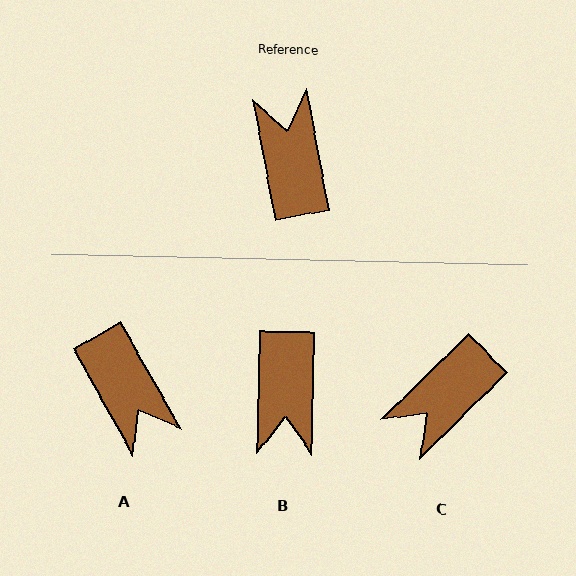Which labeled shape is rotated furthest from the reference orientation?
B, about 169 degrees away.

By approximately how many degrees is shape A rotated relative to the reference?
Approximately 161 degrees clockwise.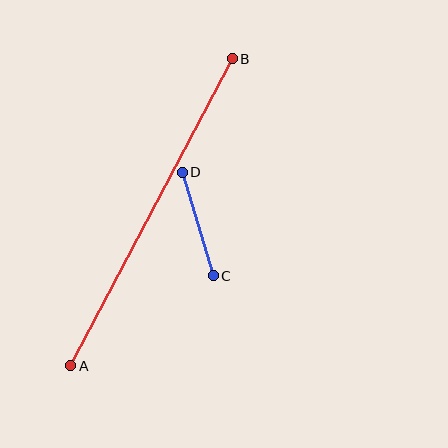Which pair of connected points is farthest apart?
Points A and B are farthest apart.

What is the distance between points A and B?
The distance is approximately 347 pixels.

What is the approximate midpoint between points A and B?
The midpoint is at approximately (151, 212) pixels.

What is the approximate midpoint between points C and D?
The midpoint is at approximately (198, 224) pixels.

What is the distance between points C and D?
The distance is approximately 108 pixels.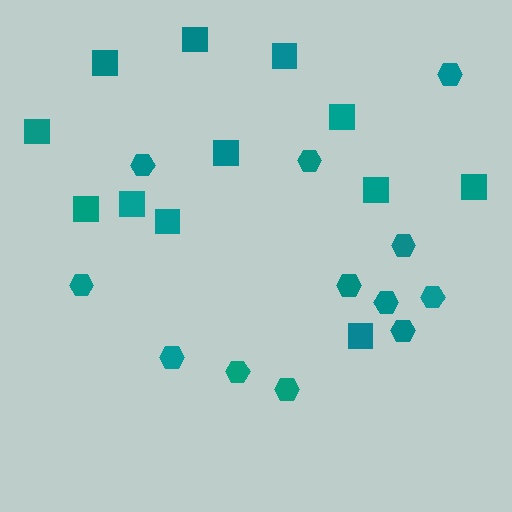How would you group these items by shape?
There are 2 groups: one group of squares (12) and one group of hexagons (12).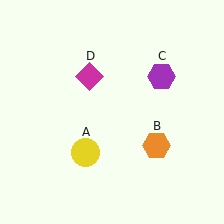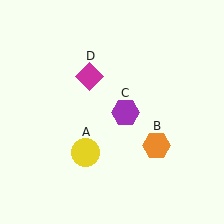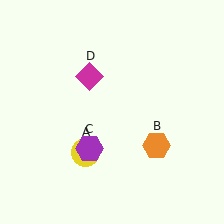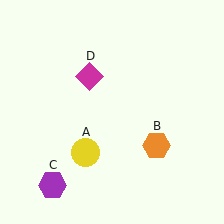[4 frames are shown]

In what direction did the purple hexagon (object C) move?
The purple hexagon (object C) moved down and to the left.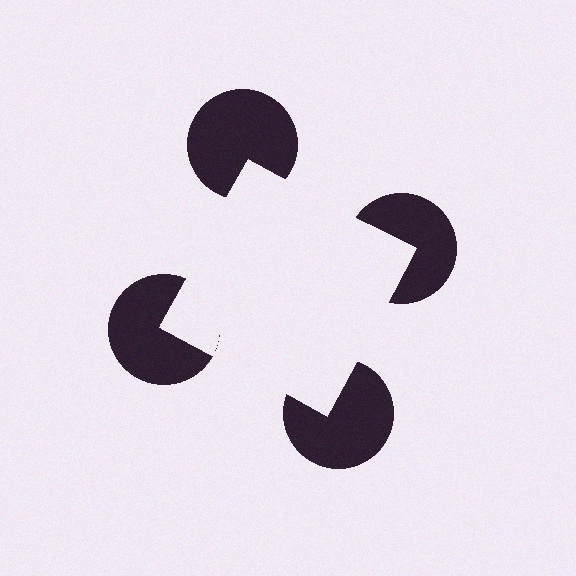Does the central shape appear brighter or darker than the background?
It typically appears slightly brighter than the background, even though no actual brightness change is drawn.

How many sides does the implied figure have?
4 sides.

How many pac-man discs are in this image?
There are 4 — one at each vertex of the illusory square.